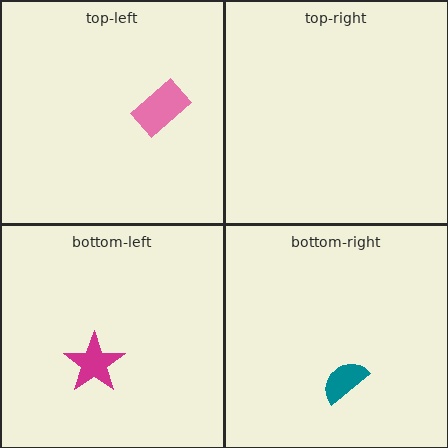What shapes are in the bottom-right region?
The teal semicircle.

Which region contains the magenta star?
The bottom-left region.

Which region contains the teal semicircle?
The bottom-right region.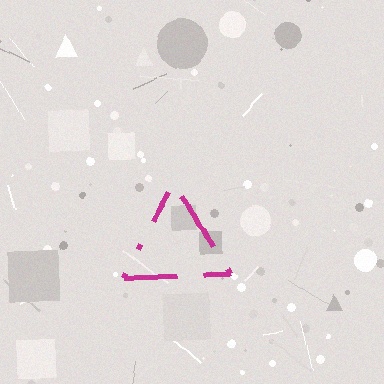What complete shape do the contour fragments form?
The contour fragments form a triangle.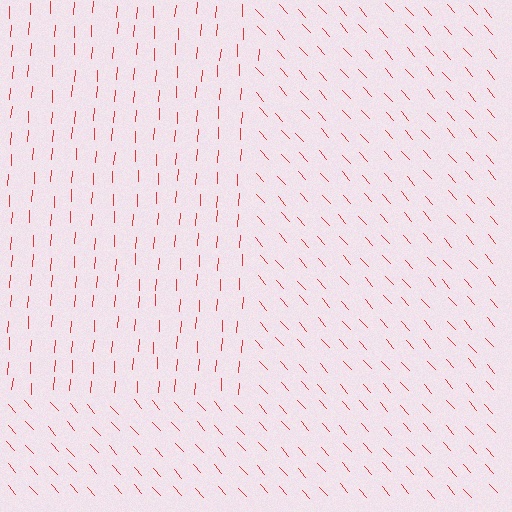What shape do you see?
I see a rectangle.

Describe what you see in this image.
The image is filled with small red line segments. A rectangle region in the image has lines oriented differently from the surrounding lines, creating a visible texture boundary.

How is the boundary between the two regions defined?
The boundary is defined purely by a change in line orientation (approximately 45 degrees difference). All lines are the same color and thickness.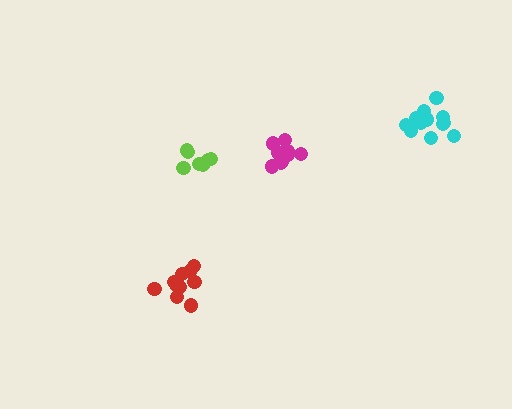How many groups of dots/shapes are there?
There are 4 groups.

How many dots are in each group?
Group 1: 12 dots, Group 2: 11 dots, Group 3: 12 dots, Group 4: 8 dots (43 total).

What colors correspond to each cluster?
The clusters are colored: magenta, red, cyan, lime.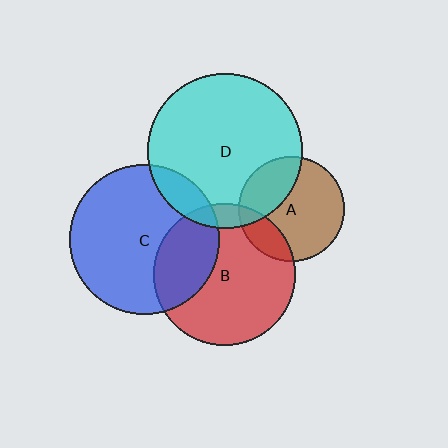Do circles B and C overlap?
Yes.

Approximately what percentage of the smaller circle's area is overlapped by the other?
Approximately 30%.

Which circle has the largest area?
Circle D (cyan).